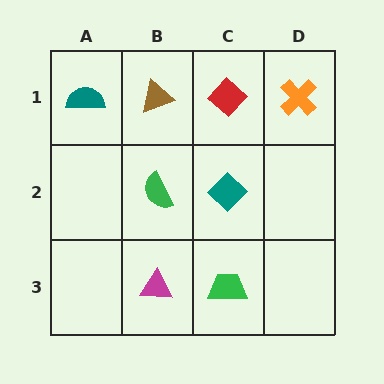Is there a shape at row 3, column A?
No, that cell is empty.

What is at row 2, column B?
A green semicircle.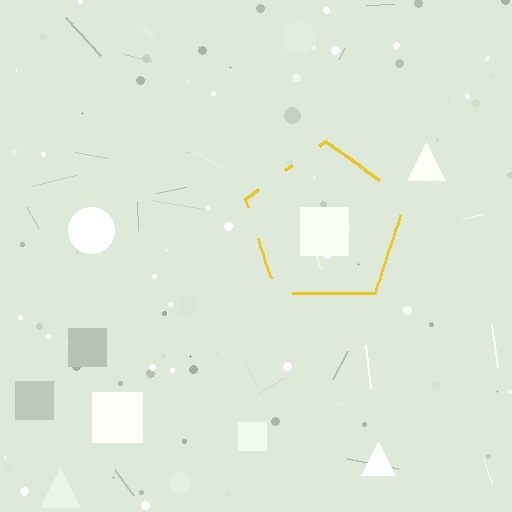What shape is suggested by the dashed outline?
The dashed outline suggests a pentagon.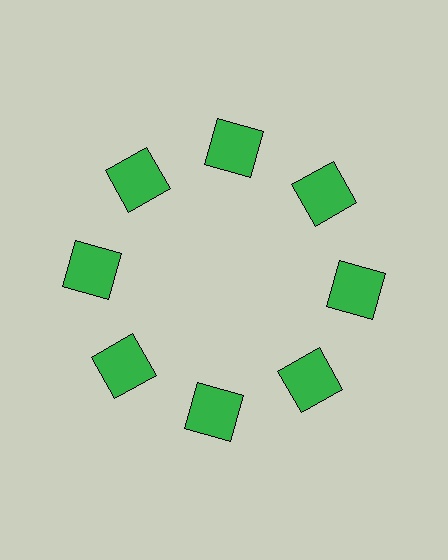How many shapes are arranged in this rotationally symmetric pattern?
There are 8 shapes, arranged in 8 groups of 1.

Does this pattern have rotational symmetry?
Yes, this pattern has 8-fold rotational symmetry. It looks the same after rotating 45 degrees around the center.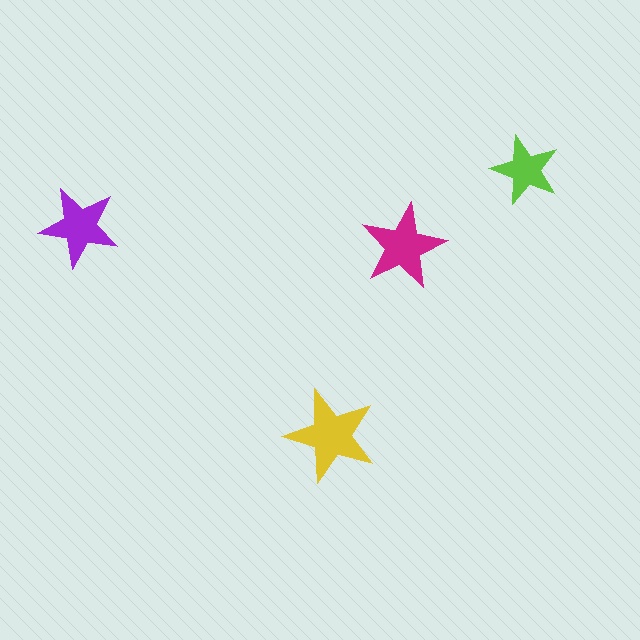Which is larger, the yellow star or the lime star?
The yellow one.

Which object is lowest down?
The yellow star is bottommost.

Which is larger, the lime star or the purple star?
The purple one.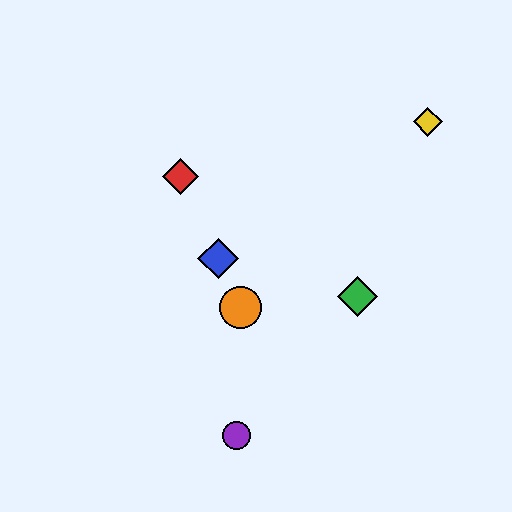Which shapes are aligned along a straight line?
The red diamond, the blue diamond, the orange circle are aligned along a straight line.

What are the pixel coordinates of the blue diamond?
The blue diamond is at (218, 258).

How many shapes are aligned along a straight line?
3 shapes (the red diamond, the blue diamond, the orange circle) are aligned along a straight line.